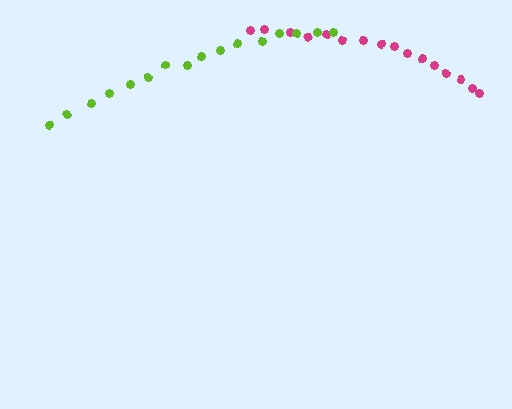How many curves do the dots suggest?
There are 2 distinct paths.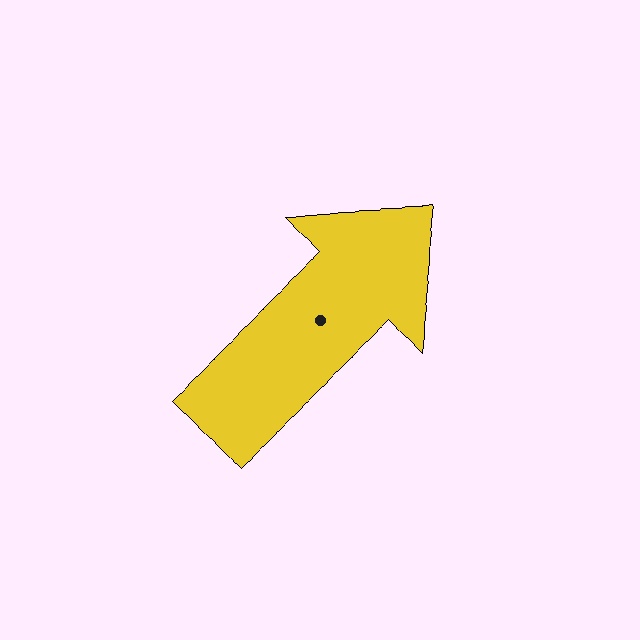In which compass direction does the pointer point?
Northeast.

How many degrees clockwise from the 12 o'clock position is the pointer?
Approximately 47 degrees.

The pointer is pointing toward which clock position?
Roughly 2 o'clock.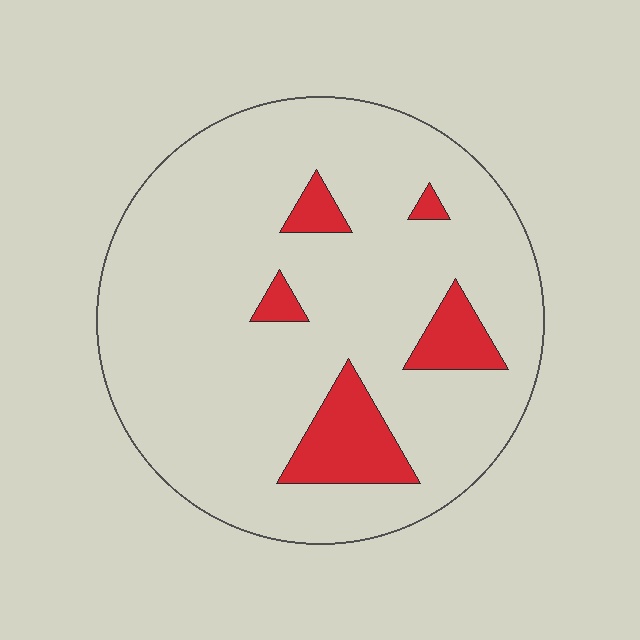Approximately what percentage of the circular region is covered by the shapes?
Approximately 10%.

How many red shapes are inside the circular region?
5.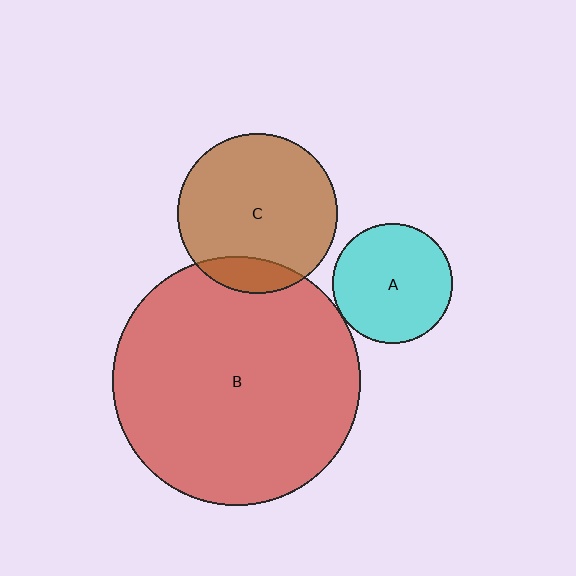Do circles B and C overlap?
Yes.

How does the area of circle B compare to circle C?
Approximately 2.4 times.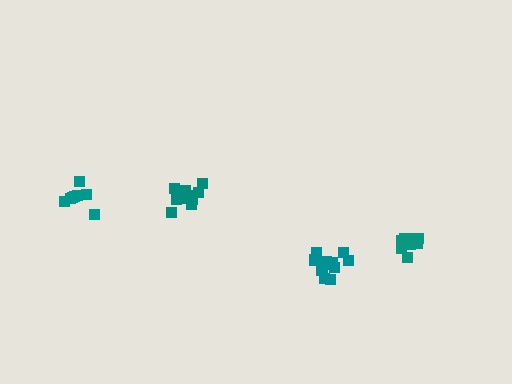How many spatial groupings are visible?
There are 4 spatial groupings.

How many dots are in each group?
Group 1: 9 dots, Group 2: 11 dots, Group 3: 8 dots, Group 4: 13 dots (41 total).